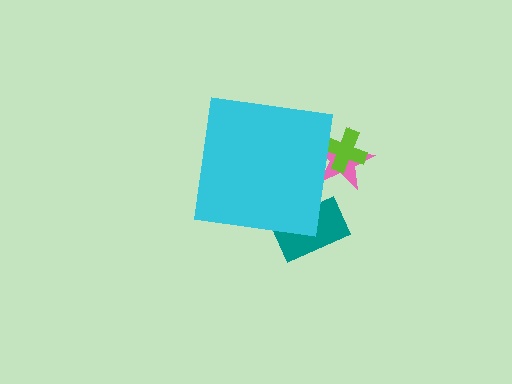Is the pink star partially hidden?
Yes, the pink star is partially hidden behind the cyan square.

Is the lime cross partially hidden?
Yes, the lime cross is partially hidden behind the cyan square.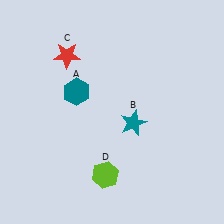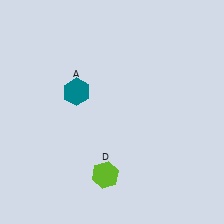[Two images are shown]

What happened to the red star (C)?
The red star (C) was removed in Image 2. It was in the top-left area of Image 1.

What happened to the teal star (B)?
The teal star (B) was removed in Image 2. It was in the bottom-right area of Image 1.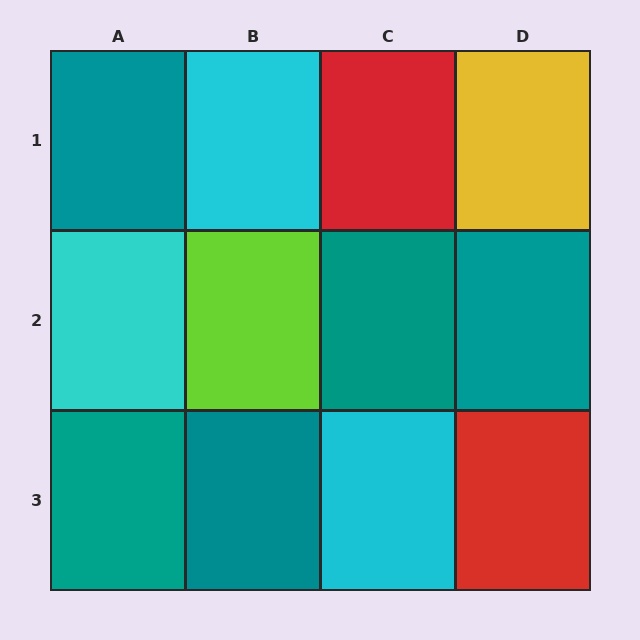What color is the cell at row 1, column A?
Teal.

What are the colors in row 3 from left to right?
Teal, teal, cyan, red.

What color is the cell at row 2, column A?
Cyan.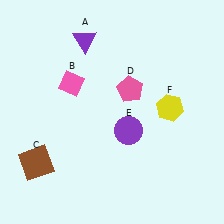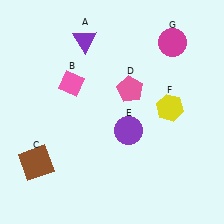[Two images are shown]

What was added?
A magenta circle (G) was added in Image 2.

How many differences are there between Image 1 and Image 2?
There is 1 difference between the two images.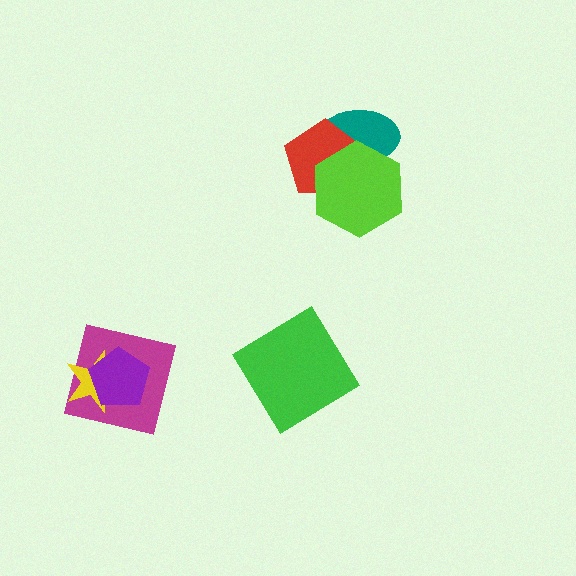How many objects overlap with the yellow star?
2 objects overlap with the yellow star.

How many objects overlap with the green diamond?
0 objects overlap with the green diamond.